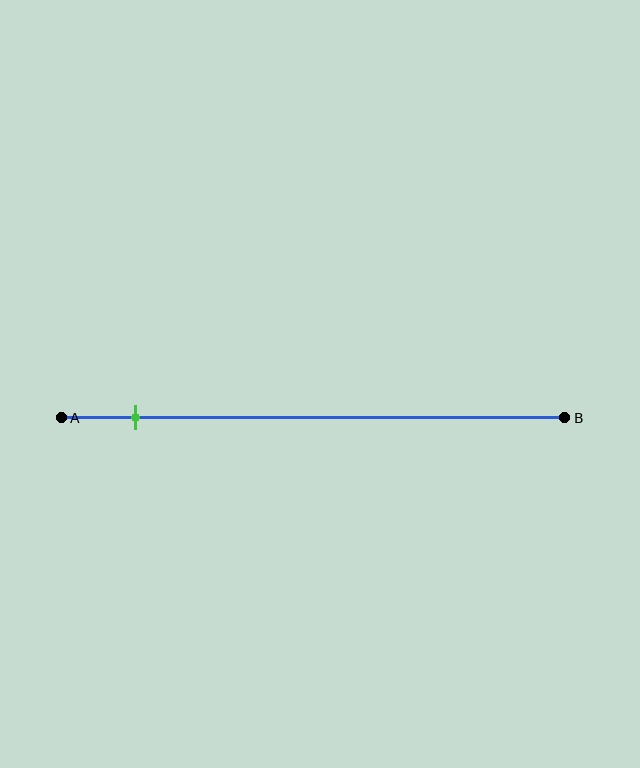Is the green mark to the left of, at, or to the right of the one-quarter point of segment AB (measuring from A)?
The green mark is to the left of the one-quarter point of segment AB.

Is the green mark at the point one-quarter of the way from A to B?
No, the mark is at about 15% from A, not at the 25% one-quarter point.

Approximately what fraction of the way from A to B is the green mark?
The green mark is approximately 15% of the way from A to B.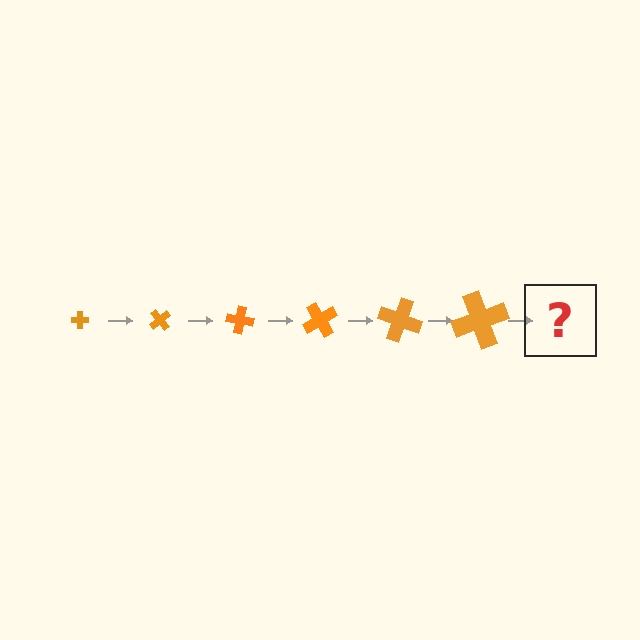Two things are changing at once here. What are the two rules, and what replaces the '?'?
The two rules are that the cross grows larger each step and it rotates 50 degrees each step. The '?' should be a cross, larger than the previous one and rotated 300 degrees from the start.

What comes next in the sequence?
The next element should be a cross, larger than the previous one and rotated 300 degrees from the start.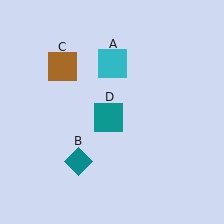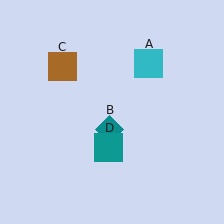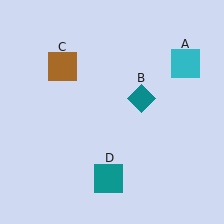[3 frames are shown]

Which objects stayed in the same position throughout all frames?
Brown square (object C) remained stationary.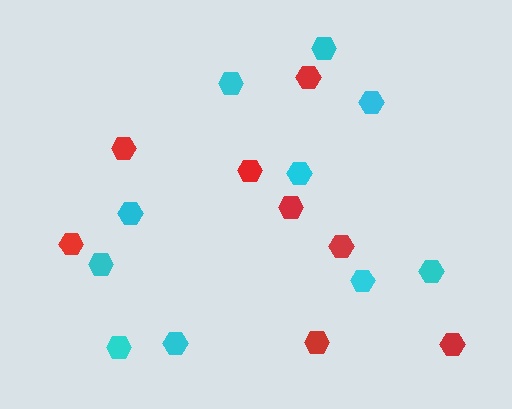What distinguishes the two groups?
There are 2 groups: one group of red hexagons (8) and one group of cyan hexagons (10).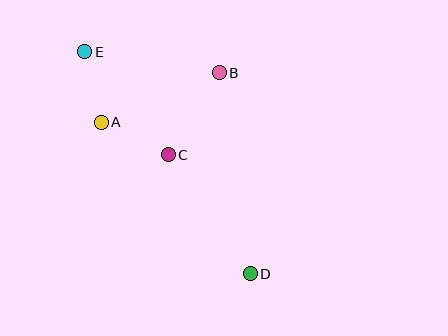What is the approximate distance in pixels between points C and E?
The distance between C and E is approximately 132 pixels.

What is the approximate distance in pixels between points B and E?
The distance between B and E is approximately 136 pixels.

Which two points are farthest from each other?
Points D and E are farthest from each other.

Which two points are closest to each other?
Points A and E are closest to each other.